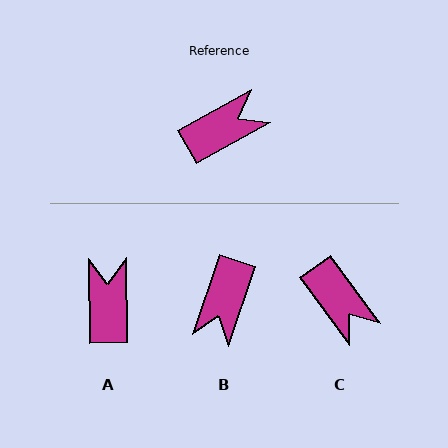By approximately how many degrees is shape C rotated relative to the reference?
Approximately 83 degrees clockwise.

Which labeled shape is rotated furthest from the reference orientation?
B, about 137 degrees away.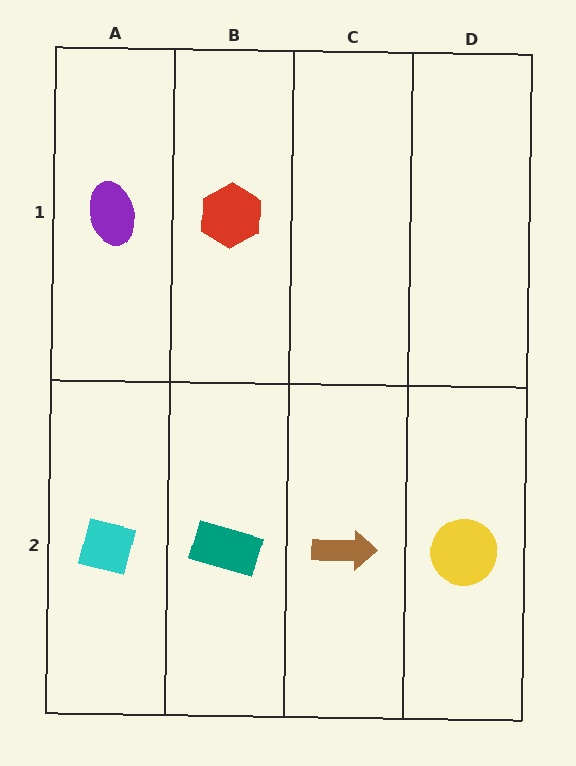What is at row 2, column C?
A brown arrow.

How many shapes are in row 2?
4 shapes.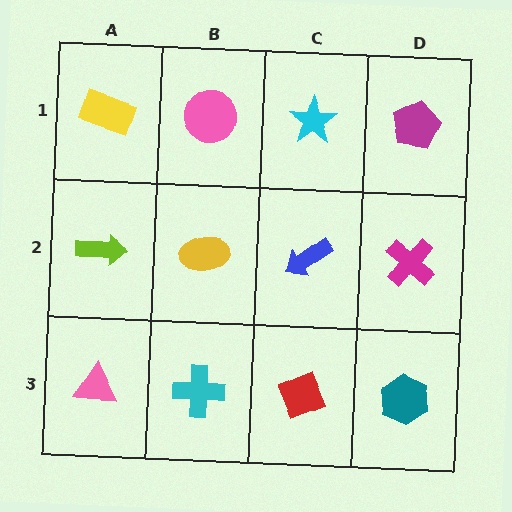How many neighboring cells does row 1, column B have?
3.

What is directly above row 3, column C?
A blue arrow.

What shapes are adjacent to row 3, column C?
A blue arrow (row 2, column C), a cyan cross (row 3, column B), a teal hexagon (row 3, column D).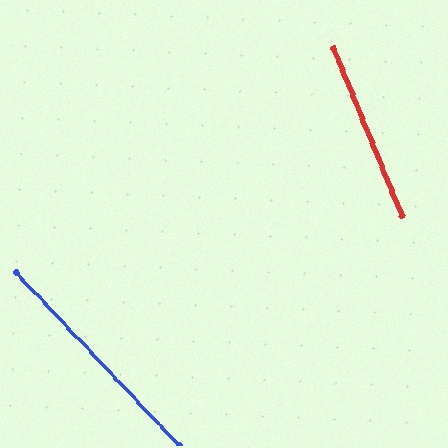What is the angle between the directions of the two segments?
Approximately 21 degrees.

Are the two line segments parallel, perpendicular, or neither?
Neither parallel nor perpendicular — they differ by about 21°.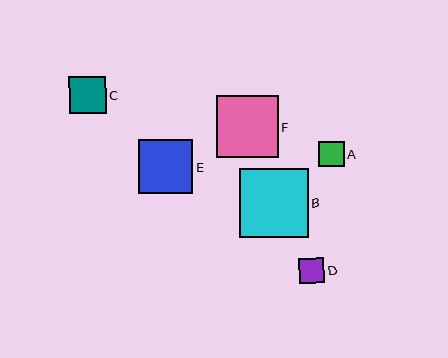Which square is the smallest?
Square D is the smallest with a size of approximately 25 pixels.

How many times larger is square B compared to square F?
Square B is approximately 1.1 times the size of square F.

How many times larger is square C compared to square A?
Square C is approximately 1.5 times the size of square A.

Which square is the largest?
Square B is the largest with a size of approximately 69 pixels.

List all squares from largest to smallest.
From largest to smallest: B, F, E, C, A, D.